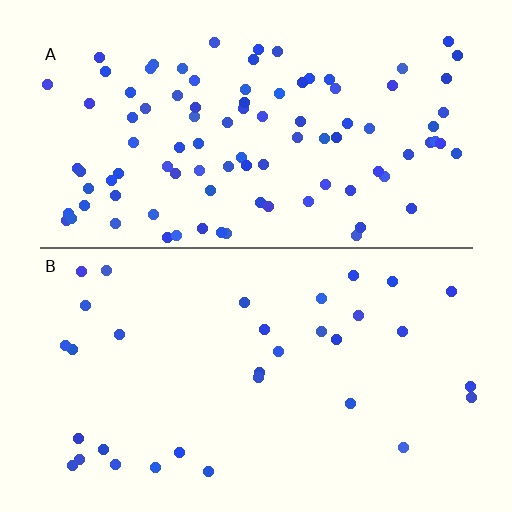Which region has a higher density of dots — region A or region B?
A (the top).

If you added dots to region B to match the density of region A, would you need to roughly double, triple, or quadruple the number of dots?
Approximately triple.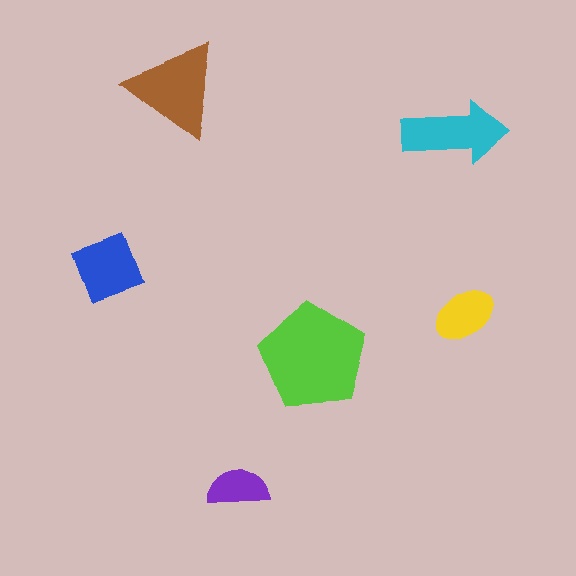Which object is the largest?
The lime pentagon.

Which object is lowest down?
The purple semicircle is bottommost.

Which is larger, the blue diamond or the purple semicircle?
The blue diamond.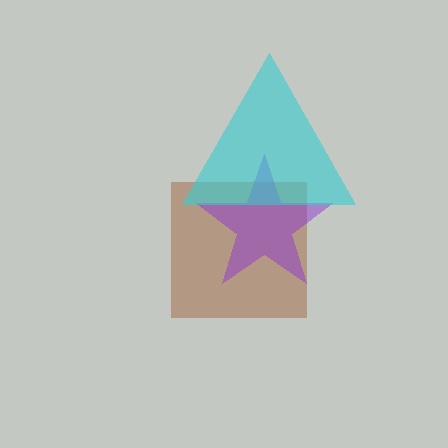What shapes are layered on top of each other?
The layered shapes are: a brown square, a purple star, a cyan triangle.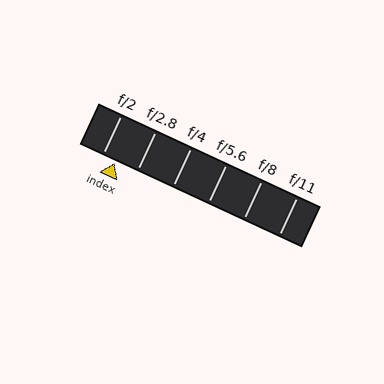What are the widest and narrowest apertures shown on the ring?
The widest aperture shown is f/2 and the narrowest is f/11.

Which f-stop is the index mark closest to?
The index mark is closest to f/2.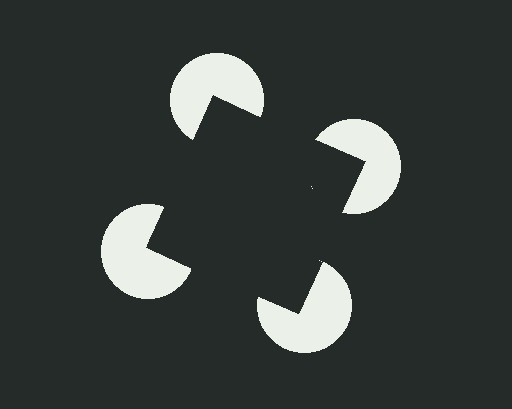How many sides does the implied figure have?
4 sides.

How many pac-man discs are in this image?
There are 4 — one at each vertex of the illusory square.